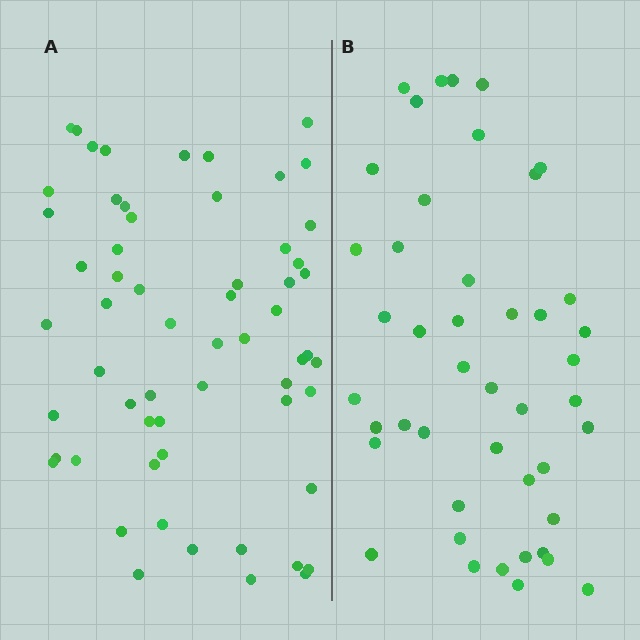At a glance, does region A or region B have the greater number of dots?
Region A (the left region) has more dots.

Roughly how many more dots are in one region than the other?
Region A has approximately 15 more dots than region B.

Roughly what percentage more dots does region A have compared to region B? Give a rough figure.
About 35% more.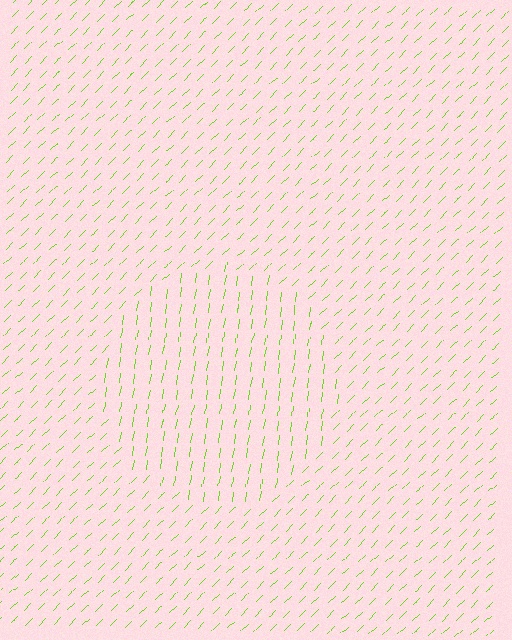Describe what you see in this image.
The image is filled with small lime line segments. A circle region in the image has lines oriented differently from the surrounding lines, creating a visible texture boundary.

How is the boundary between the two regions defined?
The boundary is defined purely by a change in line orientation (approximately 36 degrees difference). All lines are the same color and thickness.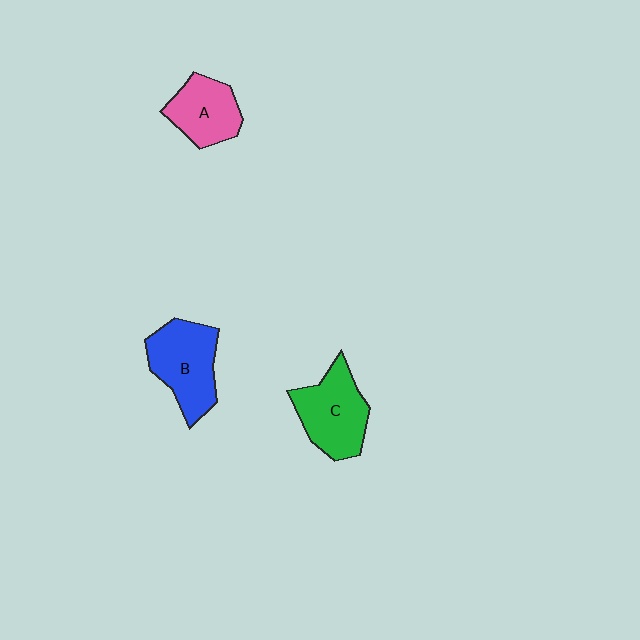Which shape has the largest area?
Shape B (blue).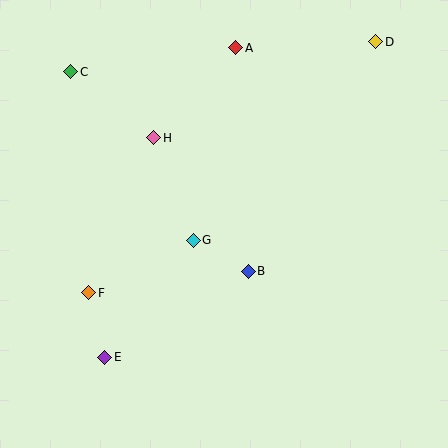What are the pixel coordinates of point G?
Point G is at (193, 240).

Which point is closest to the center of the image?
Point G at (193, 240) is closest to the center.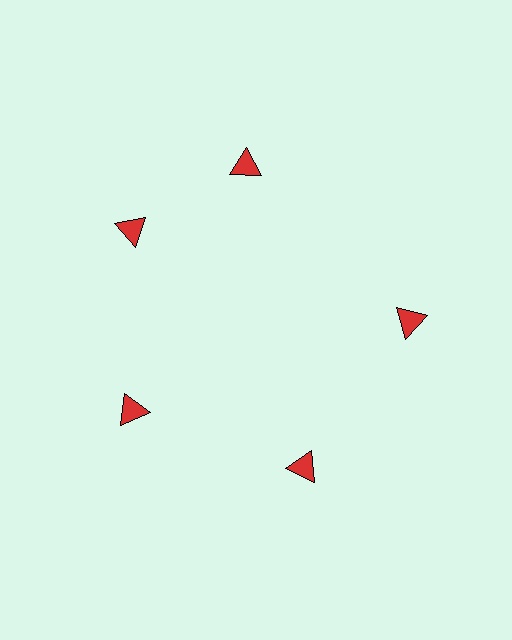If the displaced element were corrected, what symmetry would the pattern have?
It would have 5-fold rotational symmetry — the pattern would map onto itself every 72 degrees.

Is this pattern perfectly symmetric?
No. The 5 red triangles are arranged in a ring, but one element near the 1 o'clock position is rotated out of alignment along the ring, breaking the 5-fold rotational symmetry.